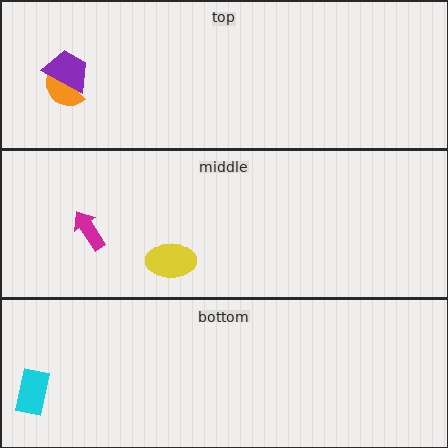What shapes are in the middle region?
The yellow ellipse, the magenta arrow.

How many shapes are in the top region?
2.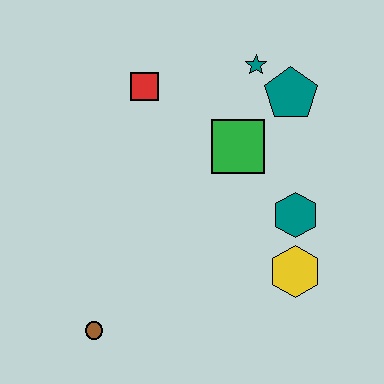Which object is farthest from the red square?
The brown circle is farthest from the red square.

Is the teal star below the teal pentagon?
No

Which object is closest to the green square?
The teal pentagon is closest to the green square.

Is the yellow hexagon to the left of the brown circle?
No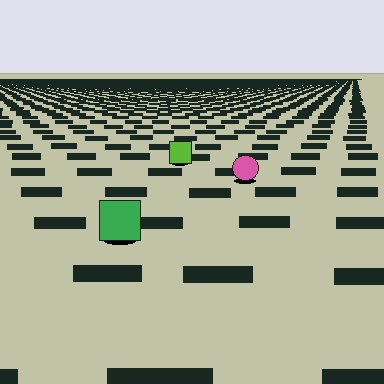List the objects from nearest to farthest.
From nearest to farthest: the green square, the pink circle, the lime square.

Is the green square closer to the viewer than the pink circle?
Yes. The green square is closer — you can tell from the texture gradient: the ground texture is coarser near it.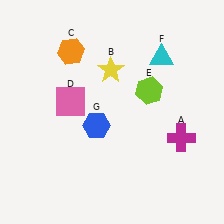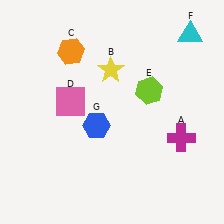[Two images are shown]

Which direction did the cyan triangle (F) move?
The cyan triangle (F) moved right.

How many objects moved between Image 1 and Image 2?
1 object moved between the two images.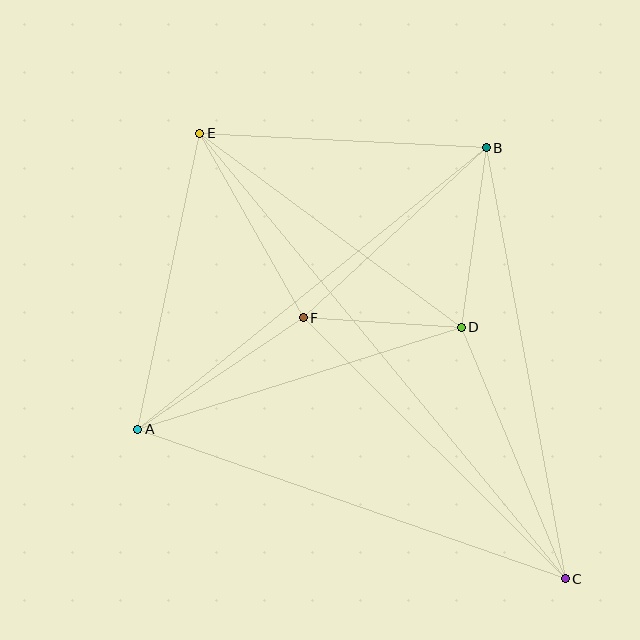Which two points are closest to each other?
Points D and F are closest to each other.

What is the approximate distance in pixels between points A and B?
The distance between A and B is approximately 448 pixels.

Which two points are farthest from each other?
Points C and E are farthest from each other.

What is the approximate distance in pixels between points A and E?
The distance between A and E is approximately 303 pixels.